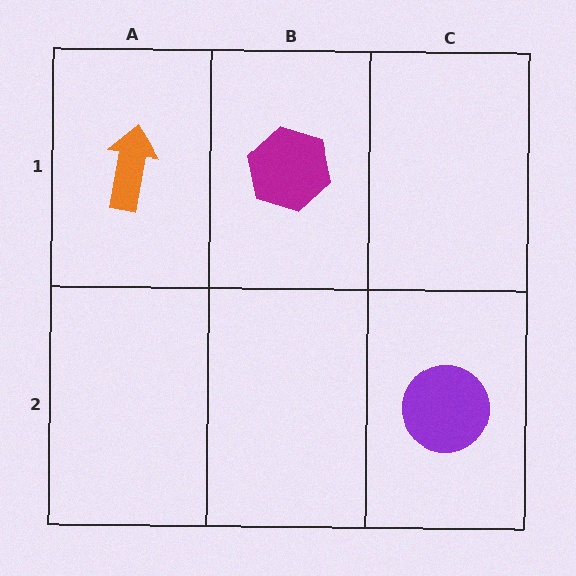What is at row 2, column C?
A purple circle.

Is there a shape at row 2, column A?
No, that cell is empty.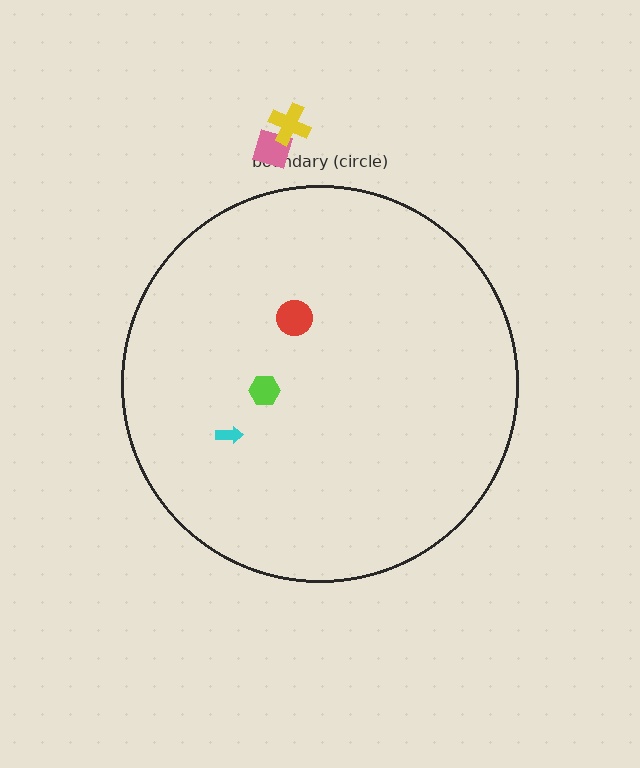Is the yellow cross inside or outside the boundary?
Outside.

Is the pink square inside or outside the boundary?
Outside.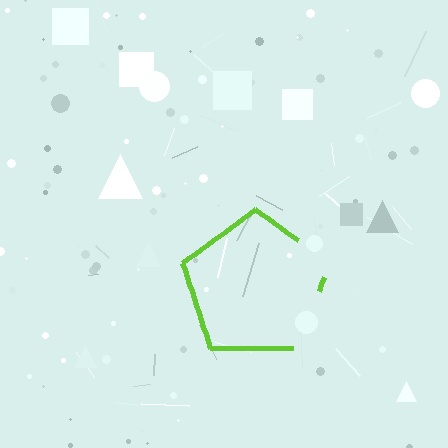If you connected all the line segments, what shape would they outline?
They would outline a pentagon.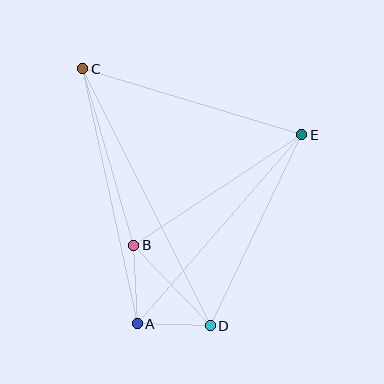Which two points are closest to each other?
Points A and D are closest to each other.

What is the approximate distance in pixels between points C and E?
The distance between C and E is approximately 228 pixels.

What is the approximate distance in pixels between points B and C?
The distance between B and C is approximately 184 pixels.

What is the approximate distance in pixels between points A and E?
The distance between A and E is approximately 250 pixels.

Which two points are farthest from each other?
Points C and D are farthest from each other.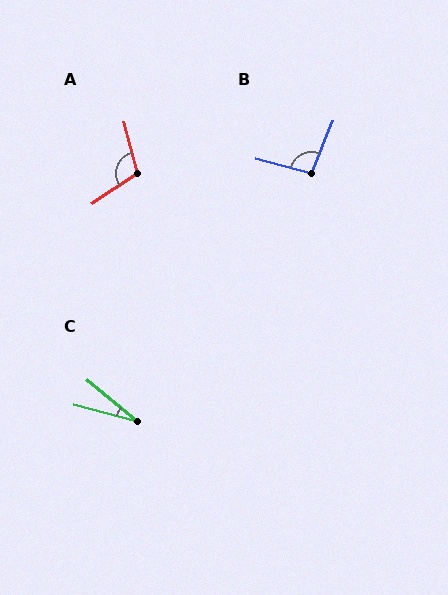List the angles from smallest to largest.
C (25°), B (97°), A (109°).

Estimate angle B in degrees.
Approximately 97 degrees.